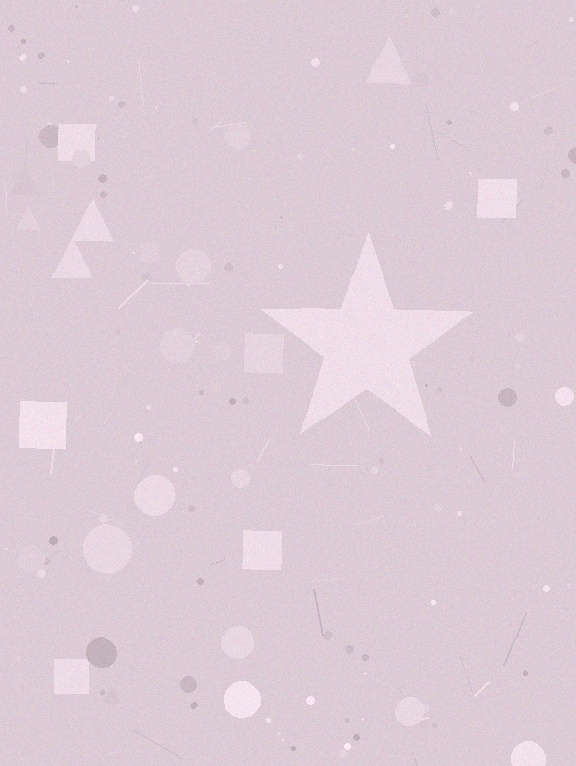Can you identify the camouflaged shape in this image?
The camouflaged shape is a star.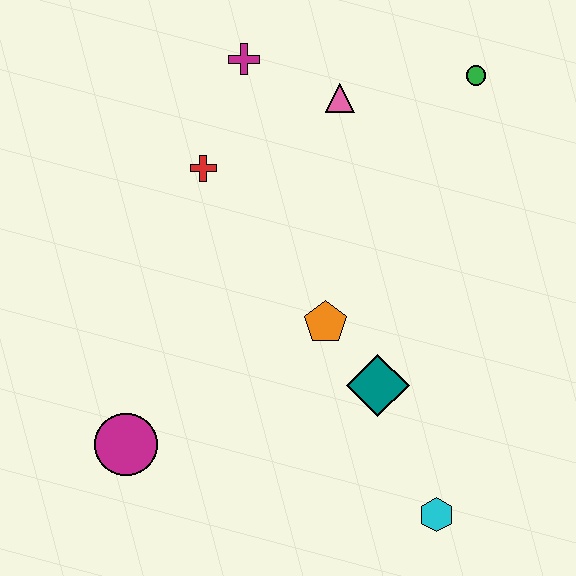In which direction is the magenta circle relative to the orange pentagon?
The magenta circle is to the left of the orange pentagon.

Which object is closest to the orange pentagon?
The teal diamond is closest to the orange pentagon.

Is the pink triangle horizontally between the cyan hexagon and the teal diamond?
No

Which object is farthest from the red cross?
The cyan hexagon is farthest from the red cross.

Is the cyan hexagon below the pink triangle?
Yes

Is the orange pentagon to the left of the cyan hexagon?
Yes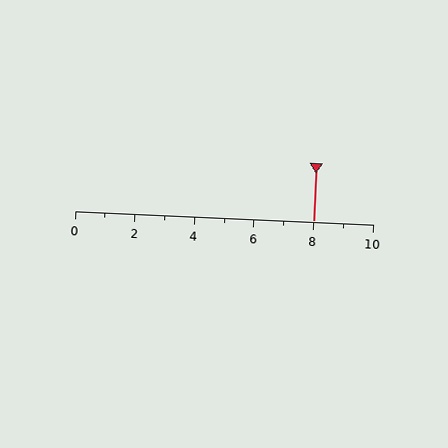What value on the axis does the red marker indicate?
The marker indicates approximately 8.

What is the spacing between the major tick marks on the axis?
The major ticks are spaced 2 apart.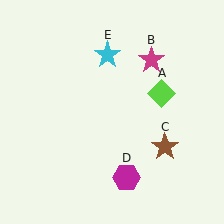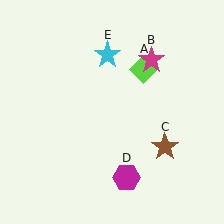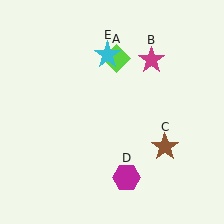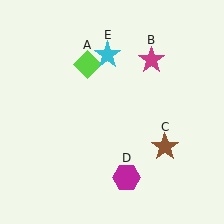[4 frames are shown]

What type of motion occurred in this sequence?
The lime diamond (object A) rotated counterclockwise around the center of the scene.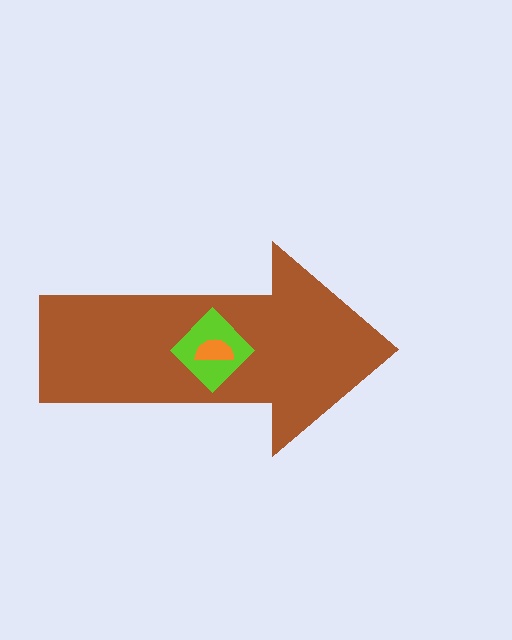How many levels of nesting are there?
3.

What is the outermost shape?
The brown arrow.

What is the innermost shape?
The orange semicircle.